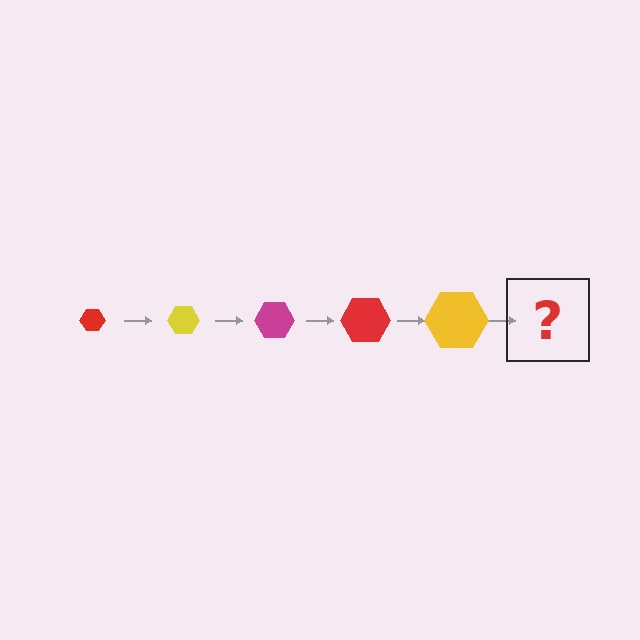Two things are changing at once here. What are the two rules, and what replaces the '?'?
The two rules are that the hexagon grows larger each step and the color cycles through red, yellow, and magenta. The '?' should be a magenta hexagon, larger than the previous one.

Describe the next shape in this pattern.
It should be a magenta hexagon, larger than the previous one.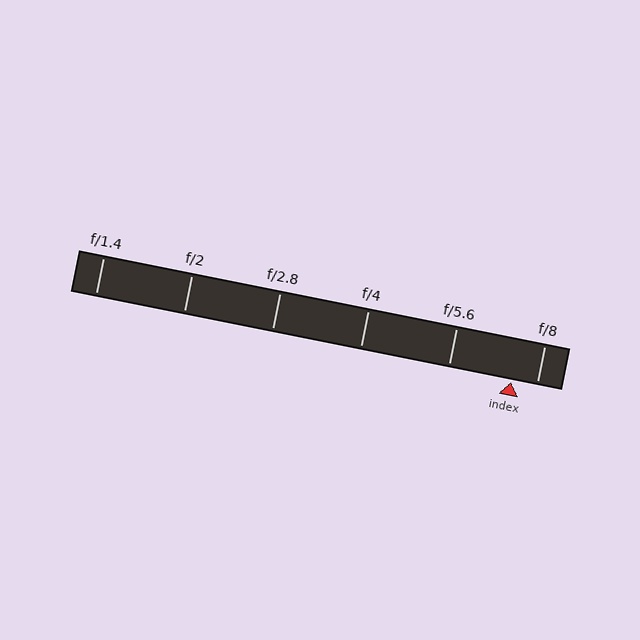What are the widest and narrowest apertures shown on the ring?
The widest aperture shown is f/1.4 and the narrowest is f/8.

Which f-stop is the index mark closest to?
The index mark is closest to f/8.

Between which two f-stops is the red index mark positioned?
The index mark is between f/5.6 and f/8.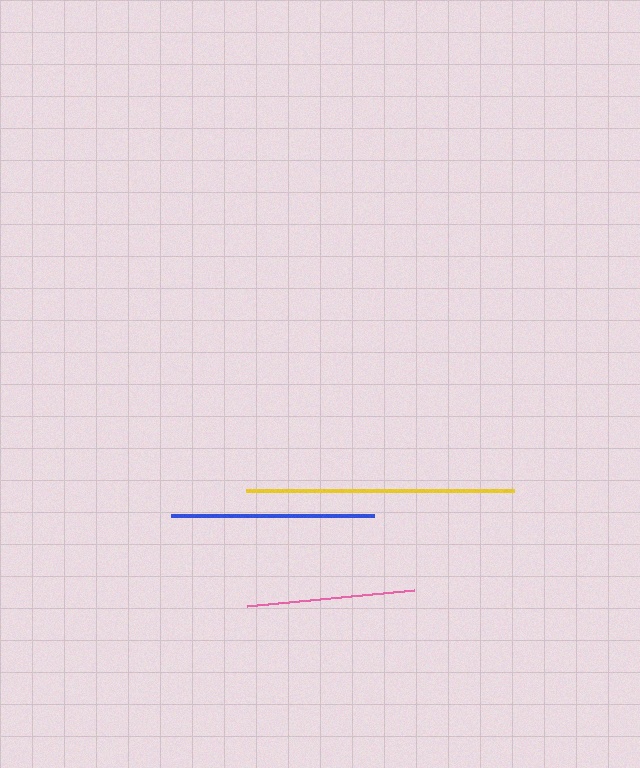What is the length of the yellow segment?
The yellow segment is approximately 268 pixels long.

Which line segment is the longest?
The yellow line is the longest at approximately 268 pixels.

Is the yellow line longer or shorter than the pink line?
The yellow line is longer than the pink line.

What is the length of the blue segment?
The blue segment is approximately 203 pixels long.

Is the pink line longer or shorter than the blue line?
The blue line is longer than the pink line.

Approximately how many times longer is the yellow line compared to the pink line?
The yellow line is approximately 1.6 times the length of the pink line.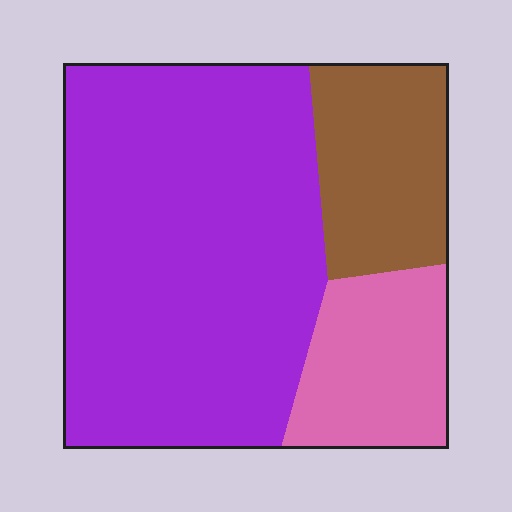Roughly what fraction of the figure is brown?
Brown covers about 20% of the figure.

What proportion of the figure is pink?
Pink takes up about one sixth (1/6) of the figure.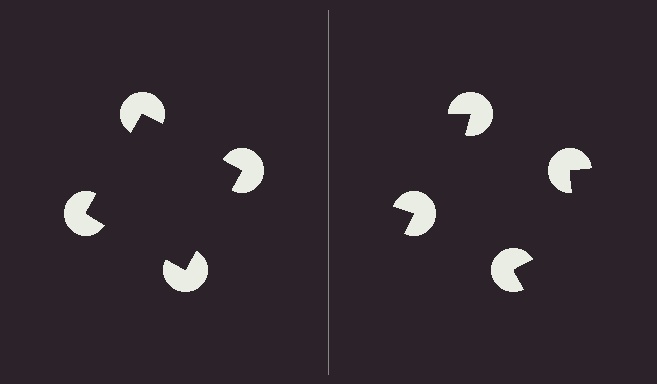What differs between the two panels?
The pac-man discs are positioned identically on both sides; only the wedge orientations differ. On the left they align to a square; on the right they are misaligned.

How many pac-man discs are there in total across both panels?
8 — 4 on each side.